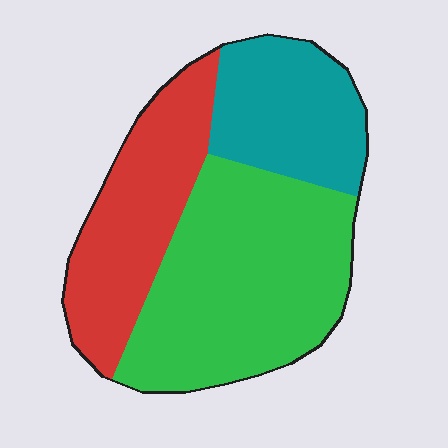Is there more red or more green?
Green.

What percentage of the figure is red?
Red covers roughly 30% of the figure.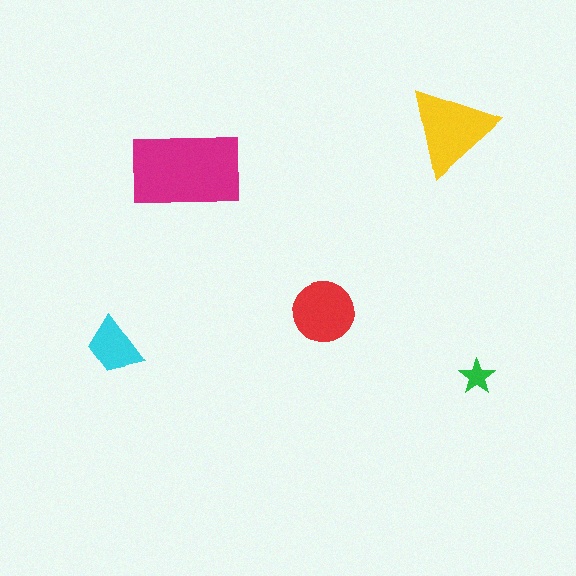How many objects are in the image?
There are 5 objects in the image.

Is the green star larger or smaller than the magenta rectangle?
Smaller.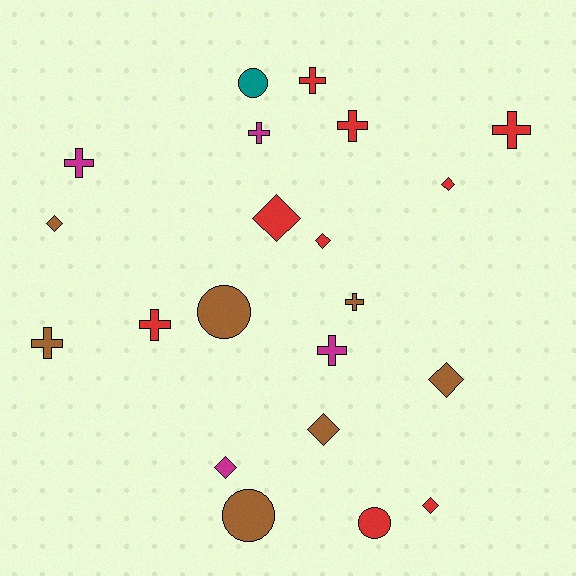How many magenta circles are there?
There are no magenta circles.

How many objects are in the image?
There are 21 objects.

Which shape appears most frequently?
Cross, with 9 objects.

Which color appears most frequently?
Red, with 9 objects.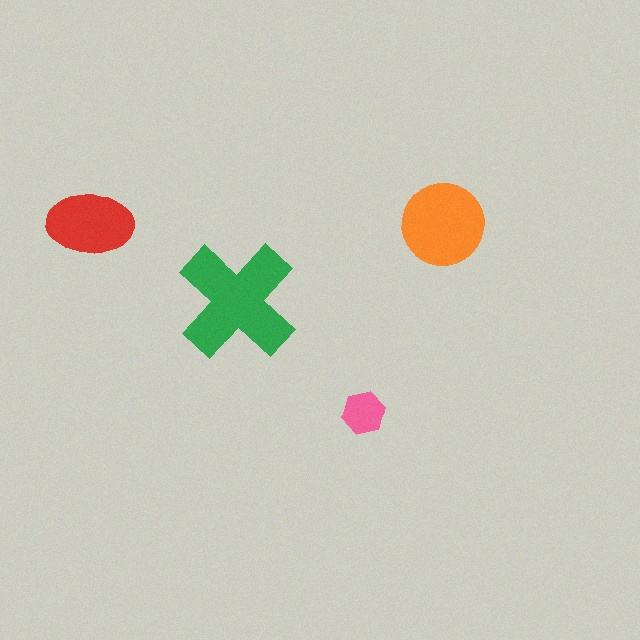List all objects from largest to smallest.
The green cross, the orange circle, the red ellipse, the pink hexagon.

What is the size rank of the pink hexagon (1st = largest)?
4th.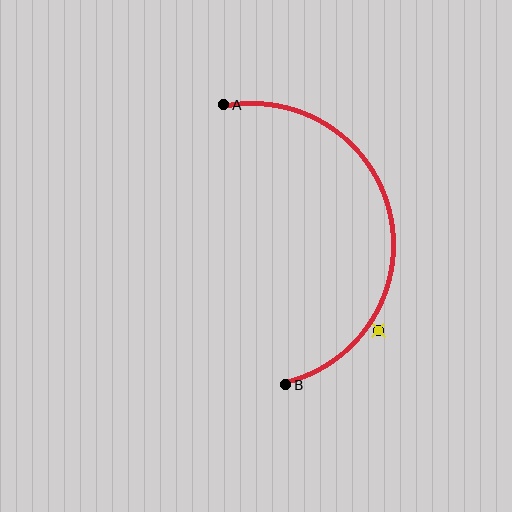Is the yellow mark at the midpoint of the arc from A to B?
No — the yellow mark does not lie on the arc at all. It sits slightly outside the curve.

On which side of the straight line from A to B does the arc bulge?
The arc bulges to the right of the straight line connecting A and B.